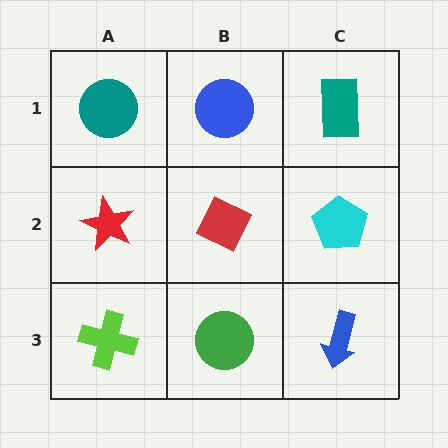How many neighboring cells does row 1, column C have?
2.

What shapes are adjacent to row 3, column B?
A red diamond (row 2, column B), a lime cross (row 3, column A), a blue arrow (row 3, column C).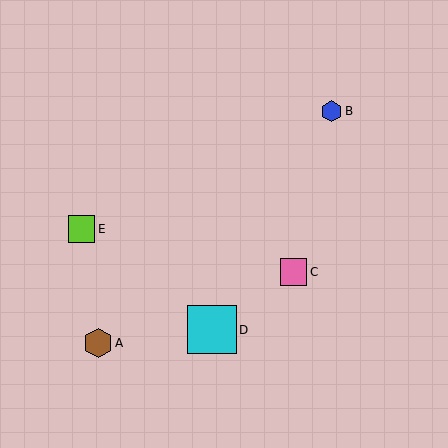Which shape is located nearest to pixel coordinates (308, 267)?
The pink square (labeled C) at (294, 272) is nearest to that location.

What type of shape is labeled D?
Shape D is a cyan square.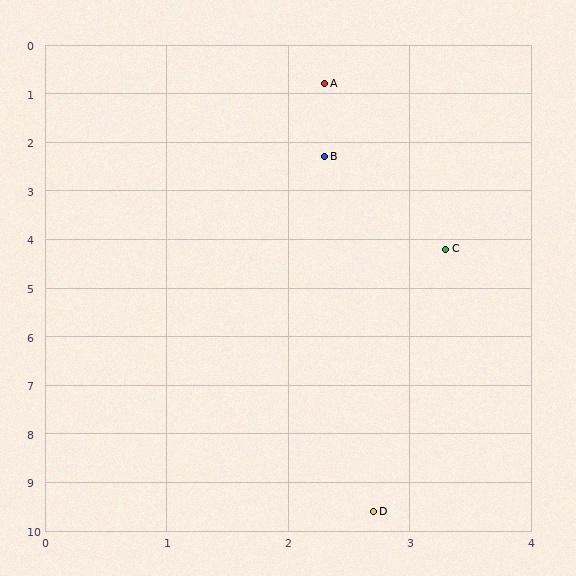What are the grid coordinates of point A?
Point A is at approximately (2.3, 0.8).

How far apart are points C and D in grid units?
Points C and D are about 5.4 grid units apart.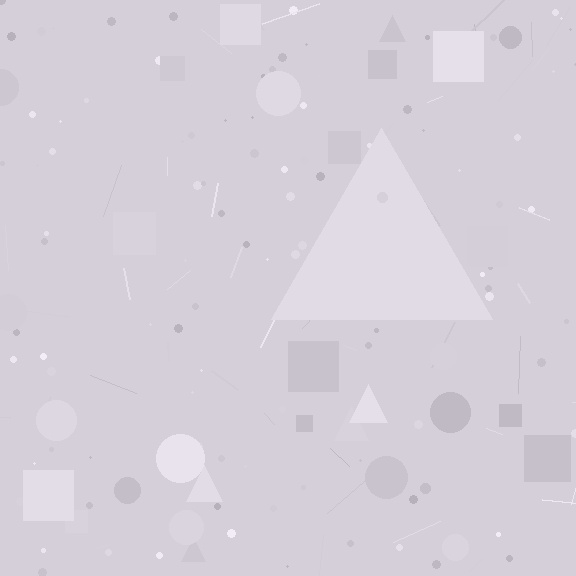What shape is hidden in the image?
A triangle is hidden in the image.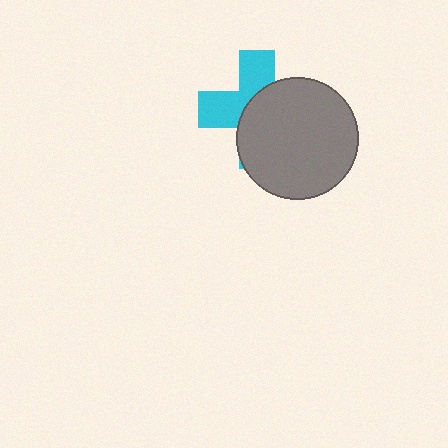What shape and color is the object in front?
The object in front is a gray circle.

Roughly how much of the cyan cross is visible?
A small part of it is visible (roughly 43%).